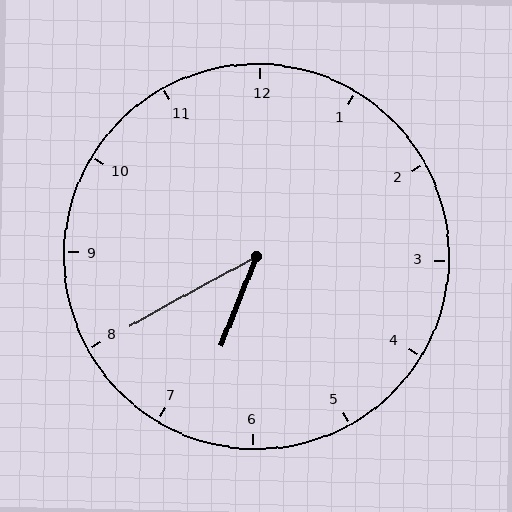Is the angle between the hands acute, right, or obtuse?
It is acute.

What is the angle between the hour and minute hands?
Approximately 40 degrees.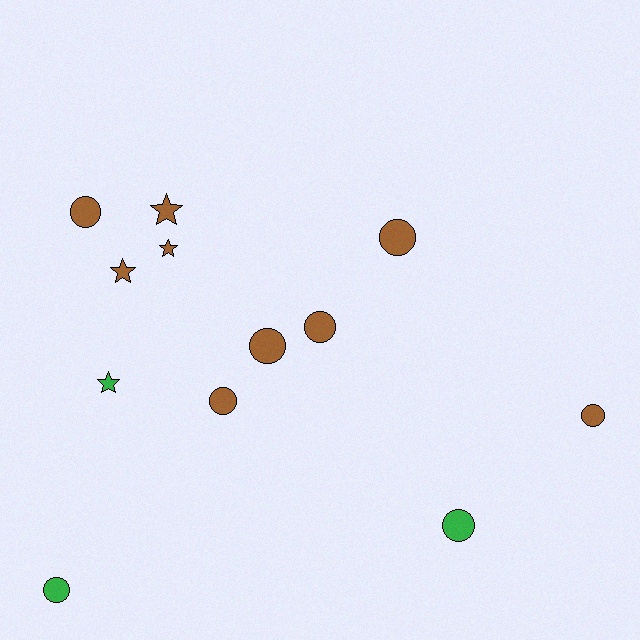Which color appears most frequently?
Brown, with 9 objects.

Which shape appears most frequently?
Circle, with 8 objects.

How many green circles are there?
There are 2 green circles.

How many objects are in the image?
There are 12 objects.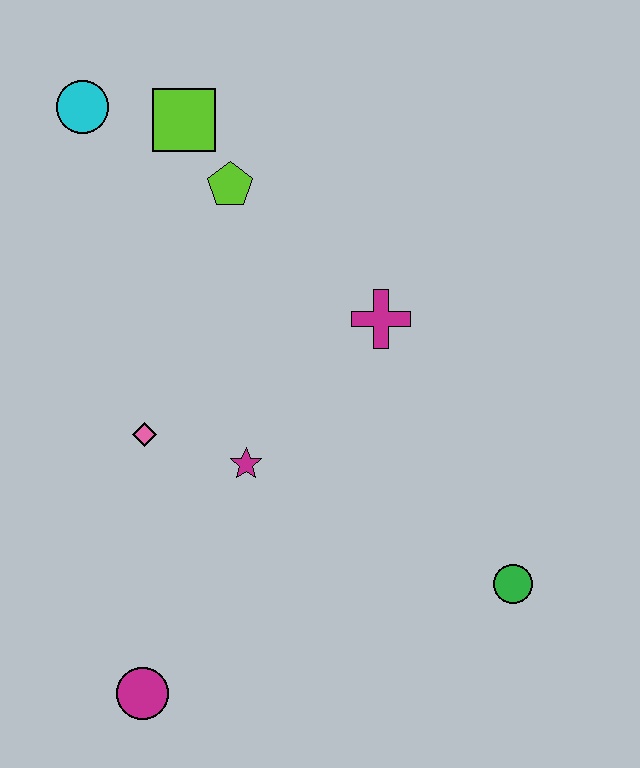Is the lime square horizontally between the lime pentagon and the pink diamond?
Yes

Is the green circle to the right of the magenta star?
Yes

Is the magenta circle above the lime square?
No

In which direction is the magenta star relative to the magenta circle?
The magenta star is above the magenta circle.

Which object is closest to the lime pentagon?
The lime square is closest to the lime pentagon.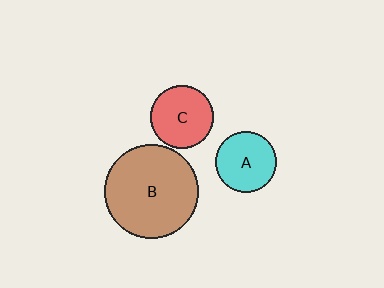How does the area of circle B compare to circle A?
Approximately 2.3 times.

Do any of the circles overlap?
No, none of the circles overlap.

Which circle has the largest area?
Circle B (brown).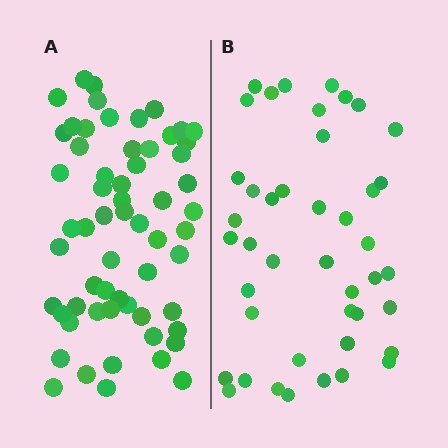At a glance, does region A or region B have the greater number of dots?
Region A (the left region) has more dots.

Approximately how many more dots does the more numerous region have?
Region A has approximately 15 more dots than region B.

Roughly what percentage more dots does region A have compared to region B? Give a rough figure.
About 40% more.